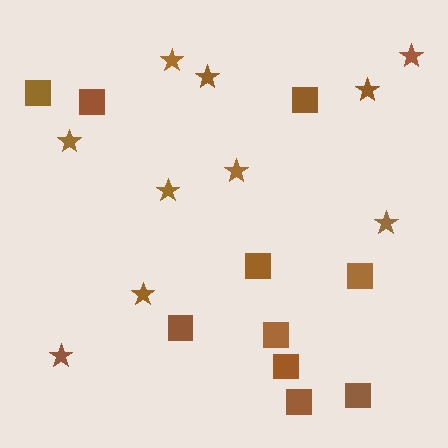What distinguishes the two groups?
There are 2 groups: one group of stars (10) and one group of squares (10).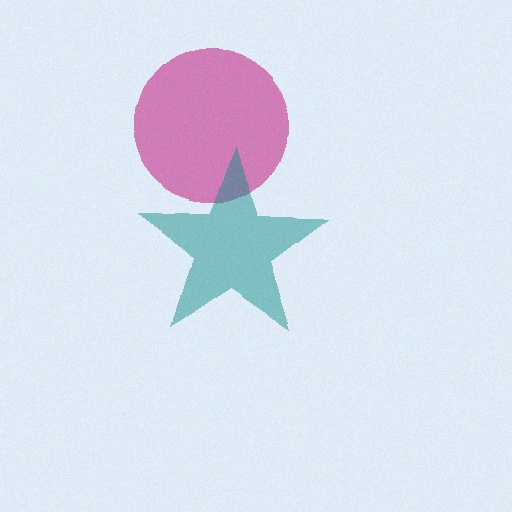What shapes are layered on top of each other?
The layered shapes are: a magenta circle, a teal star.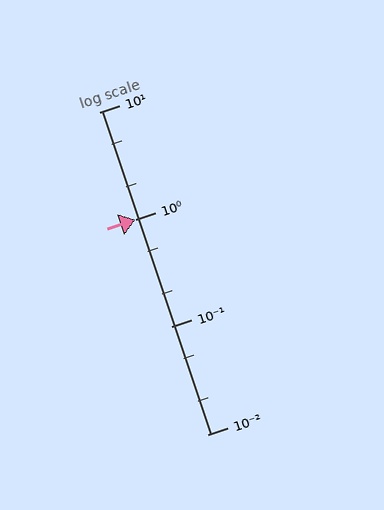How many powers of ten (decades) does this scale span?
The scale spans 3 decades, from 0.01 to 10.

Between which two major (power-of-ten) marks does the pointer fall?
The pointer is between 1 and 10.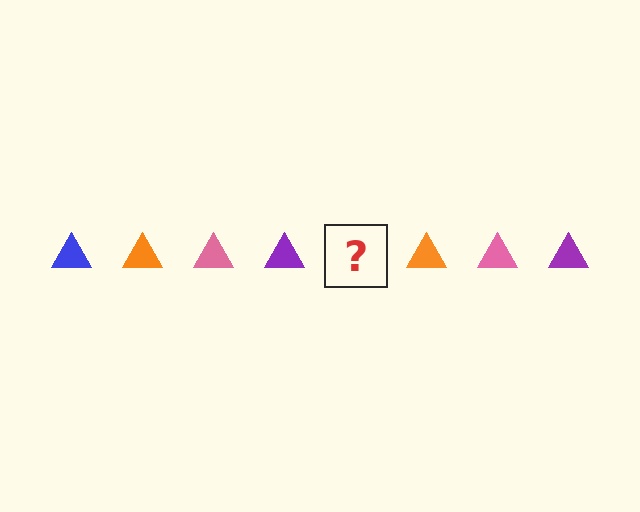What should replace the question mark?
The question mark should be replaced with a blue triangle.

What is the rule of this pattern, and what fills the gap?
The rule is that the pattern cycles through blue, orange, pink, purple triangles. The gap should be filled with a blue triangle.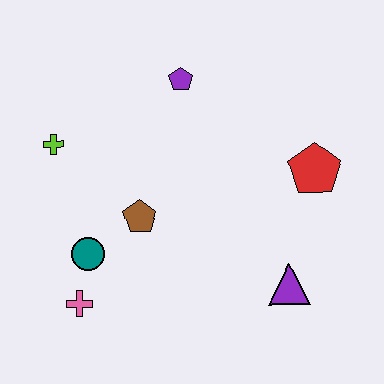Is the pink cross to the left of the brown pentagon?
Yes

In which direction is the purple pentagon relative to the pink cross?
The purple pentagon is above the pink cross.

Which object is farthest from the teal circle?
The red pentagon is farthest from the teal circle.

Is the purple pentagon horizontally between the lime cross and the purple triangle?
Yes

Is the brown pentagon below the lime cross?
Yes